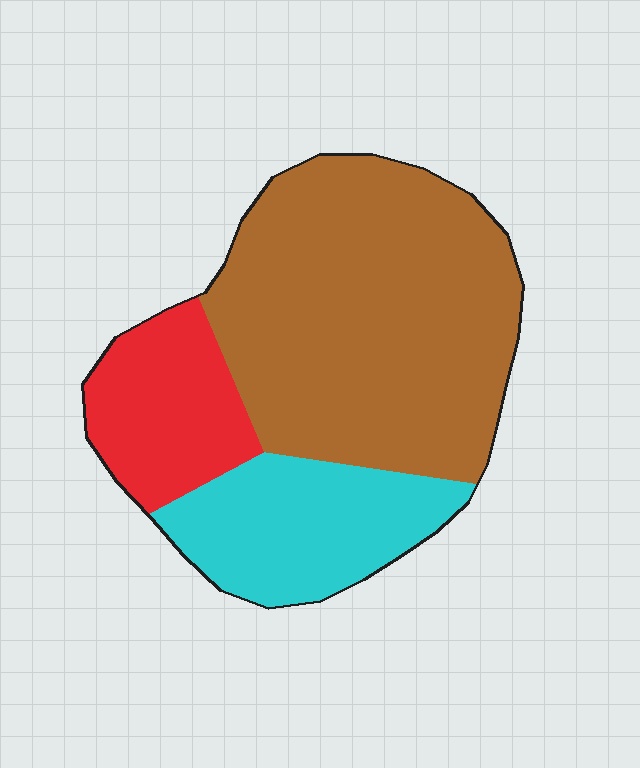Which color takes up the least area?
Red, at roughly 20%.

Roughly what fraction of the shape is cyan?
Cyan covers roughly 25% of the shape.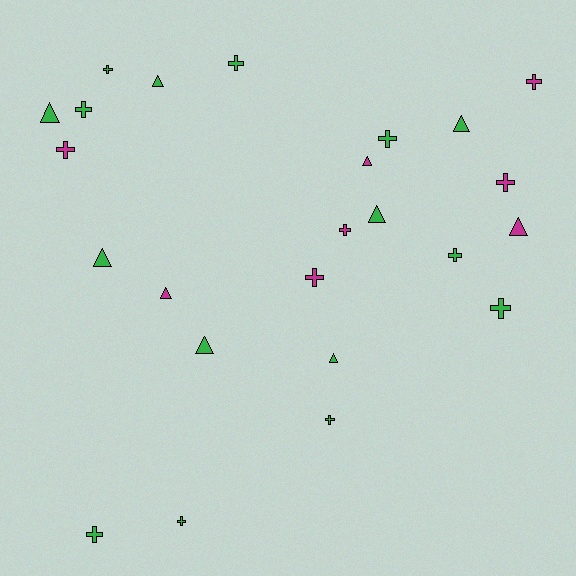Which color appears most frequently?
Green, with 16 objects.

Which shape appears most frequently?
Cross, with 14 objects.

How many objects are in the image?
There are 24 objects.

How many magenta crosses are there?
There are 5 magenta crosses.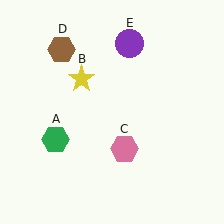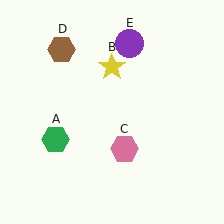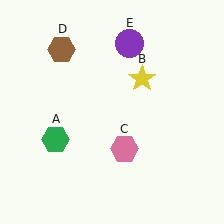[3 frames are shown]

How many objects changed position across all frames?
1 object changed position: yellow star (object B).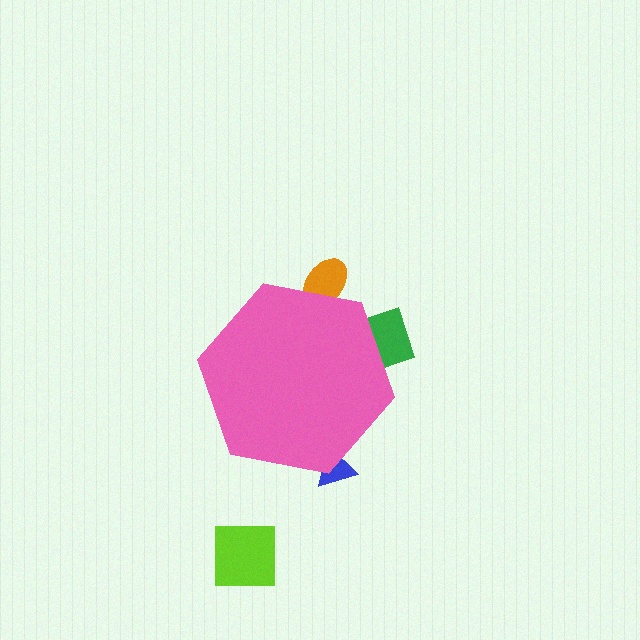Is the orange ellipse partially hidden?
Yes, the orange ellipse is partially hidden behind the pink hexagon.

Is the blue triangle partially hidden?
Yes, the blue triangle is partially hidden behind the pink hexagon.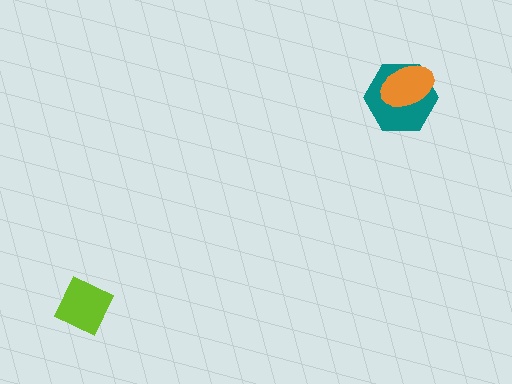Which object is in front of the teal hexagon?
The orange ellipse is in front of the teal hexagon.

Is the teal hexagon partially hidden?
Yes, it is partially covered by another shape.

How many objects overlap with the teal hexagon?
1 object overlaps with the teal hexagon.